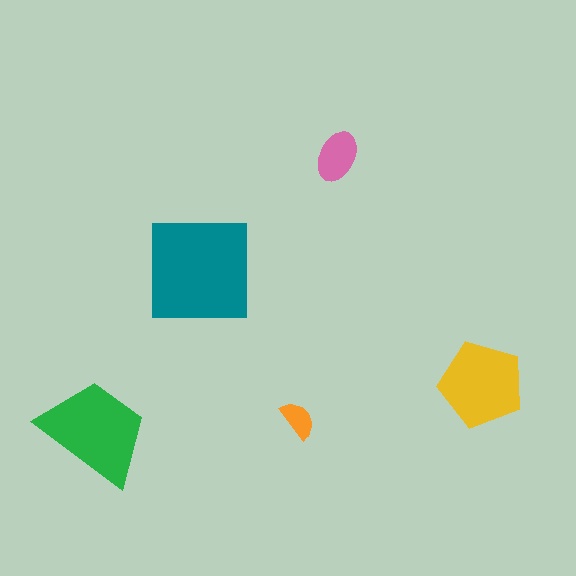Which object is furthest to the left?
The green trapezoid is leftmost.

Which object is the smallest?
The orange semicircle.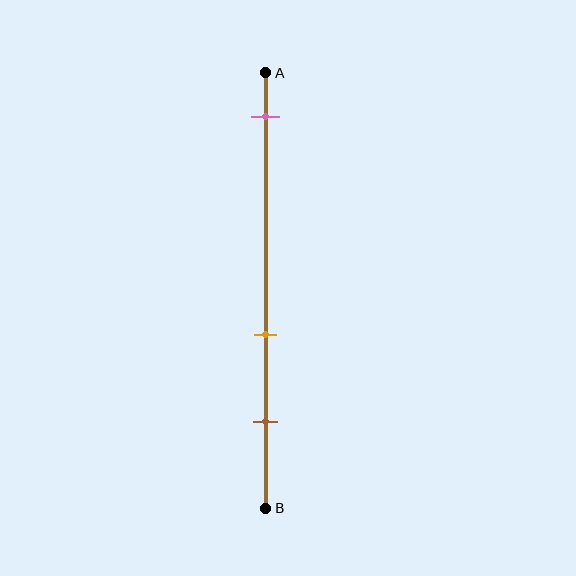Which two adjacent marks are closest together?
The orange and brown marks are the closest adjacent pair.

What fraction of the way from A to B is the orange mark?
The orange mark is approximately 60% (0.6) of the way from A to B.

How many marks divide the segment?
There are 3 marks dividing the segment.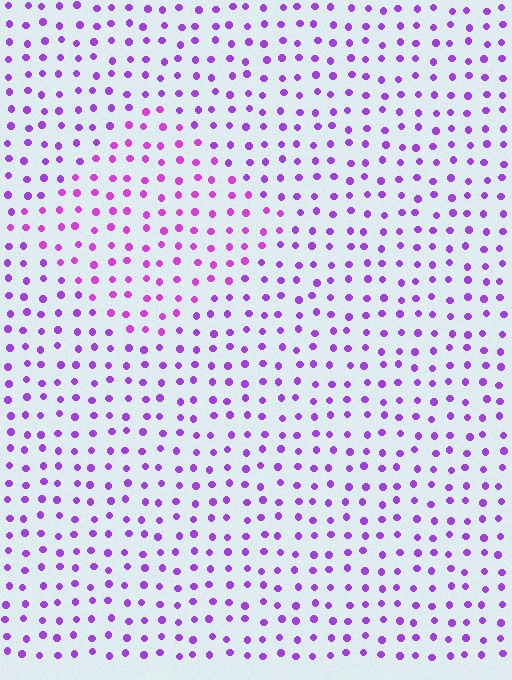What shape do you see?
I see a diamond.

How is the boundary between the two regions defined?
The boundary is defined purely by a slight shift in hue (about 22 degrees). Spacing, size, and orientation are identical on both sides.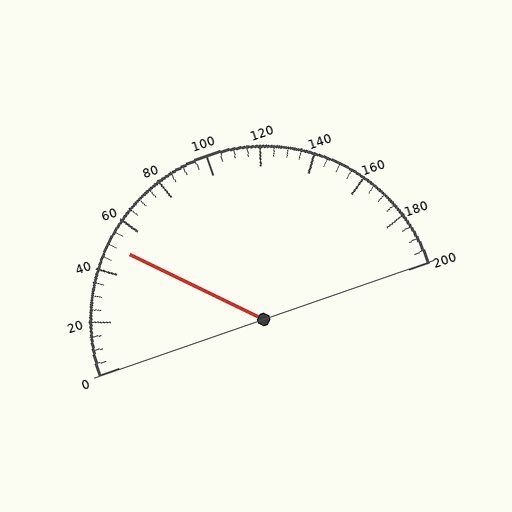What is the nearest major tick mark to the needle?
The nearest major tick mark is 40.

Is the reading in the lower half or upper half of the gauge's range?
The reading is in the lower half of the range (0 to 200).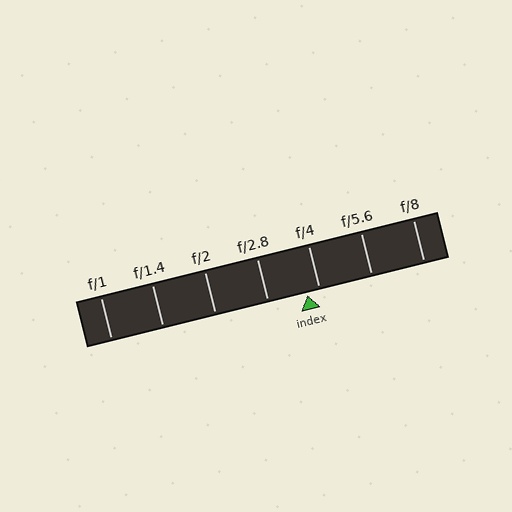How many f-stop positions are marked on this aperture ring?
There are 7 f-stop positions marked.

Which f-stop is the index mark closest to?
The index mark is closest to f/4.